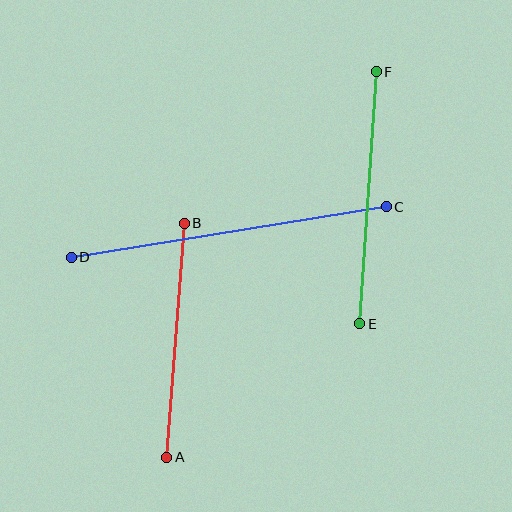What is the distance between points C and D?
The distance is approximately 319 pixels.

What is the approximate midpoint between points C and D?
The midpoint is at approximately (229, 232) pixels.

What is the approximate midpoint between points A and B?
The midpoint is at approximately (175, 340) pixels.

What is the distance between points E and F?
The distance is approximately 253 pixels.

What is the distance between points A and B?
The distance is approximately 234 pixels.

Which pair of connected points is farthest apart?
Points C and D are farthest apart.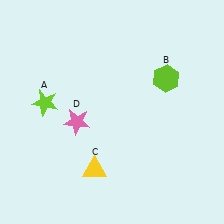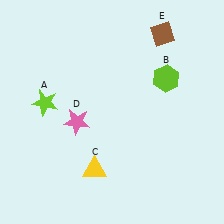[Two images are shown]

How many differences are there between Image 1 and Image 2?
There is 1 difference between the two images.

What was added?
A brown diamond (E) was added in Image 2.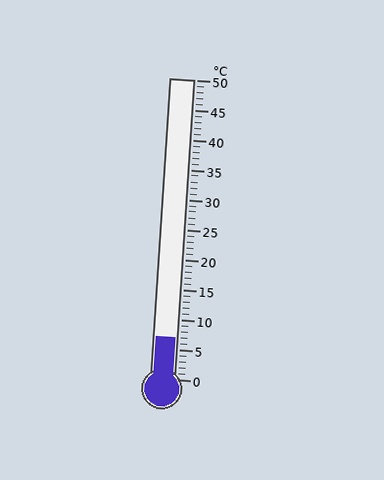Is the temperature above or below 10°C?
The temperature is below 10°C.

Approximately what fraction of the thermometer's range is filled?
The thermometer is filled to approximately 15% of its range.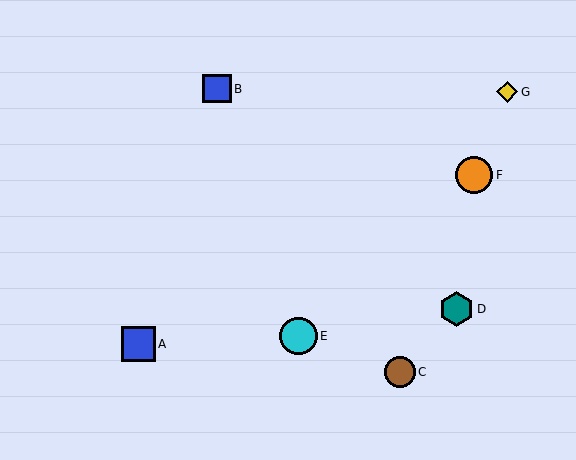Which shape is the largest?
The cyan circle (labeled E) is the largest.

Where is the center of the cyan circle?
The center of the cyan circle is at (298, 336).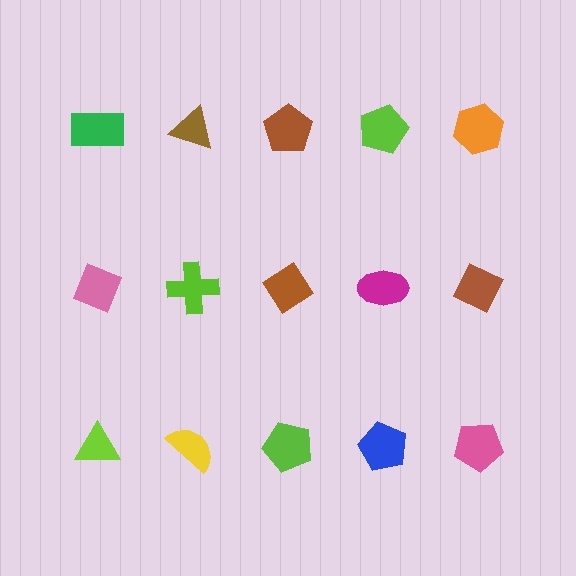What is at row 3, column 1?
A lime triangle.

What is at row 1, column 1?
A green rectangle.